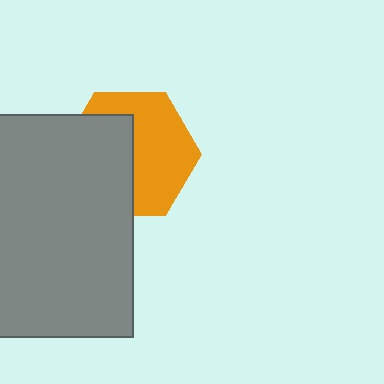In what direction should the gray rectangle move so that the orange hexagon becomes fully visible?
The gray rectangle should move left. That is the shortest direction to clear the overlap and leave the orange hexagon fully visible.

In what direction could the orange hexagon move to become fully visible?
The orange hexagon could move right. That would shift it out from behind the gray rectangle entirely.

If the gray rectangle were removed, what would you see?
You would see the complete orange hexagon.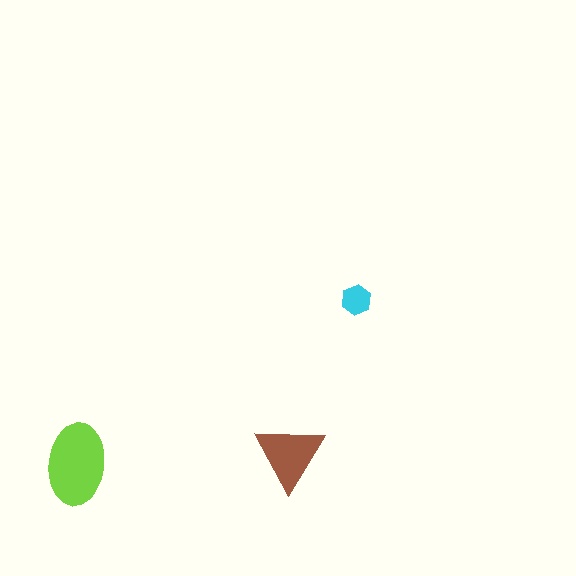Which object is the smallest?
The cyan hexagon.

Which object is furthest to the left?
The lime ellipse is leftmost.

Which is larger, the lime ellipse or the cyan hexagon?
The lime ellipse.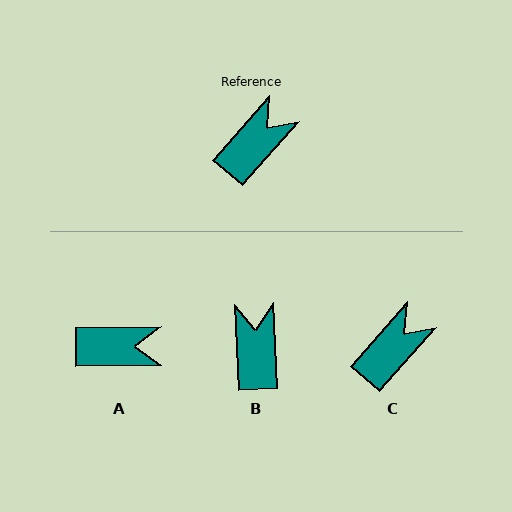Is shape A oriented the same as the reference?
No, it is off by about 48 degrees.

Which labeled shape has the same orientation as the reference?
C.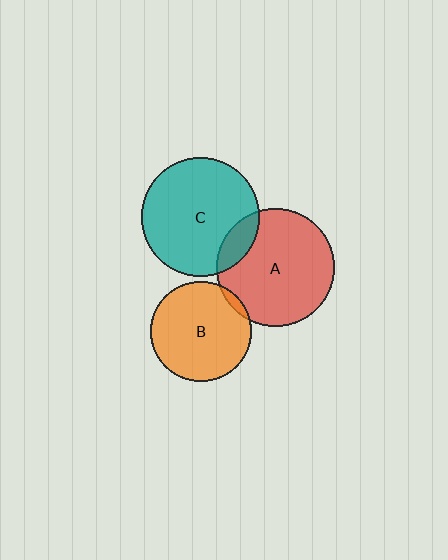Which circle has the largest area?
Circle C (teal).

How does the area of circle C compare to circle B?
Approximately 1.4 times.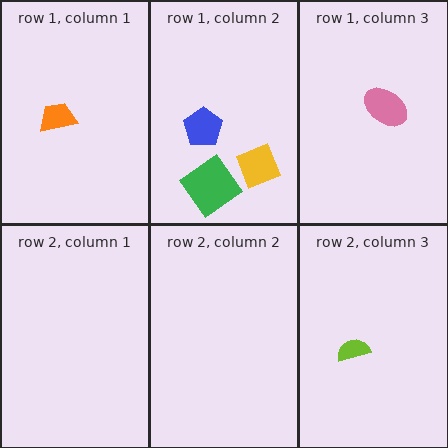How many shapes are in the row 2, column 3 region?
1.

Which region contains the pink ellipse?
The row 1, column 3 region.